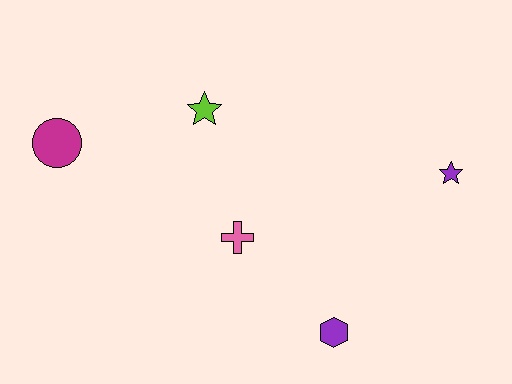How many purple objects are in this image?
There are 2 purple objects.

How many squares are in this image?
There are no squares.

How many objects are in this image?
There are 5 objects.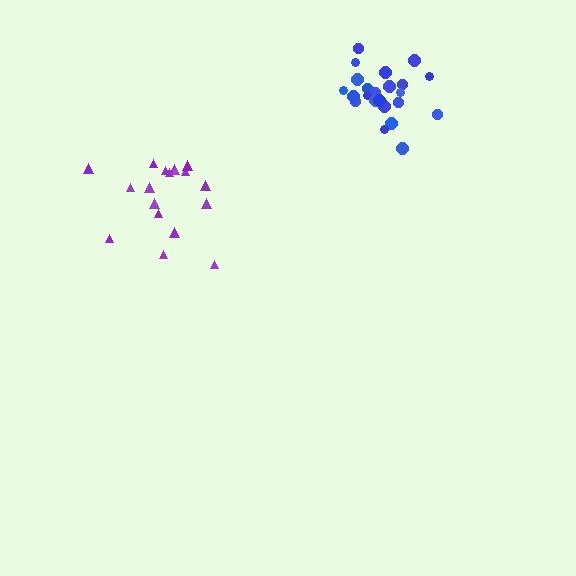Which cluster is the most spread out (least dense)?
Purple.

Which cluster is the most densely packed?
Blue.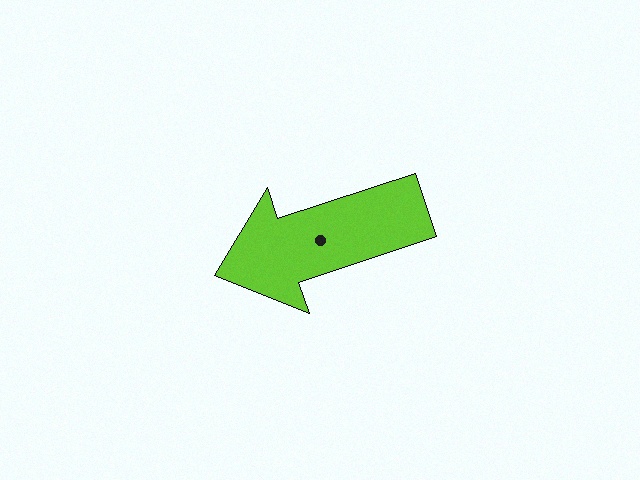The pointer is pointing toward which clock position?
Roughly 8 o'clock.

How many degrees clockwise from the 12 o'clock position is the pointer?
Approximately 252 degrees.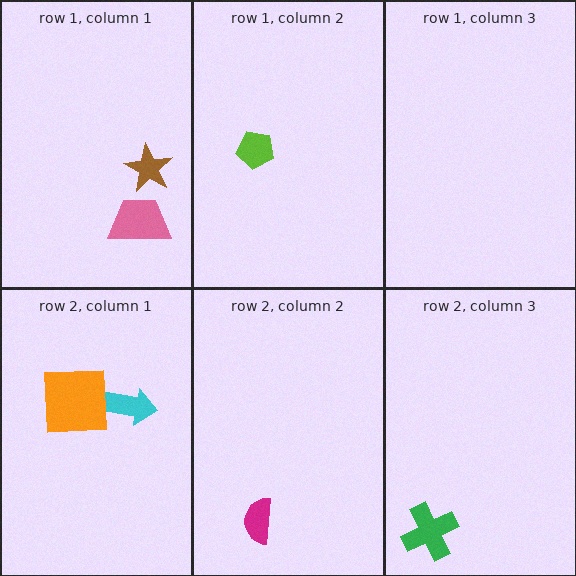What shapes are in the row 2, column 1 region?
The cyan arrow, the orange square.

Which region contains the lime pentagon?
The row 1, column 2 region.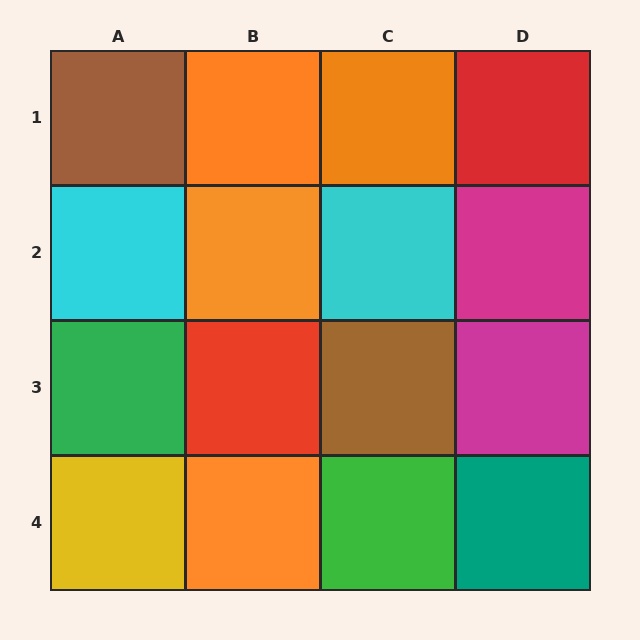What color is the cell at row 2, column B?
Orange.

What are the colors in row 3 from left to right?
Green, red, brown, magenta.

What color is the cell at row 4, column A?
Yellow.